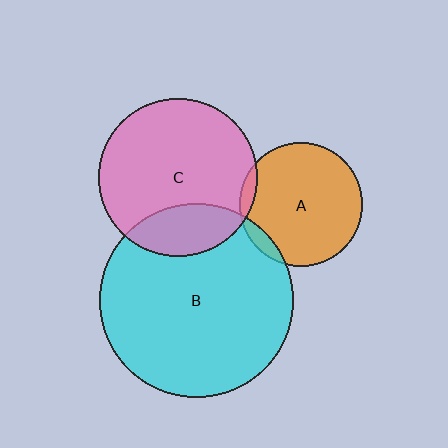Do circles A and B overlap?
Yes.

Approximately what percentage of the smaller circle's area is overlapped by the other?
Approximately 5%.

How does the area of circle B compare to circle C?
Approximately 1.5 times.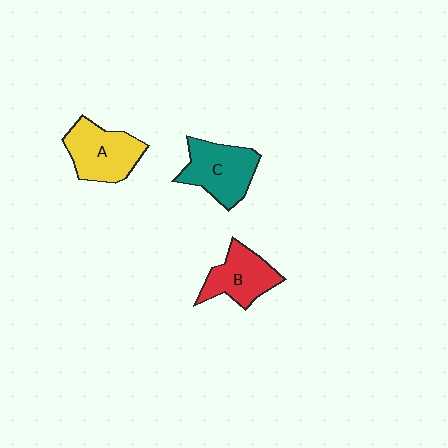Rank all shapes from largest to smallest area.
From largest to smallest: C (teal), A (yellow), B (red).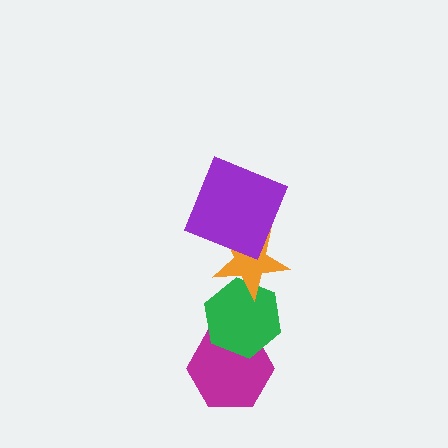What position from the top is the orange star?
The orange star is 2nd from the top.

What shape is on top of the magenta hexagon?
The green hexagon is on top of the magenta hexagon.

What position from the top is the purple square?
The purple square is 1st from the top.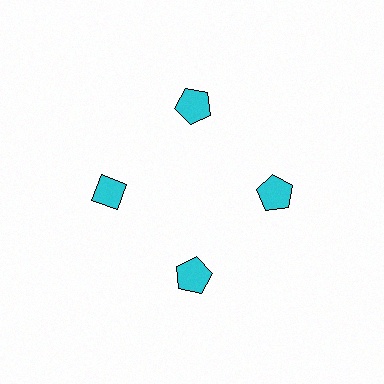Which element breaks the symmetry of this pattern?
The cyan diamond at roughly the 9 o'clock position breaks the symmetry. All other shapes are cyan pentagons.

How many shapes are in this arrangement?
There are 4 shapes arranged in a ring pattern.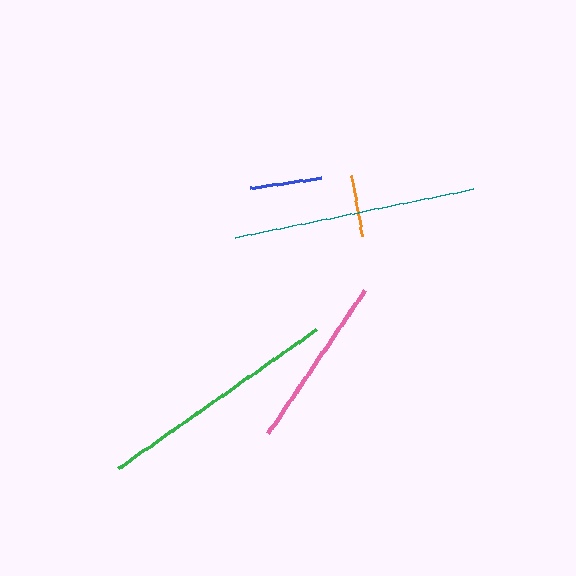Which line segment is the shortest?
The orange line is the shortest at approximately 62 pixels.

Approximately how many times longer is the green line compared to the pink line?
The green line is approximately 1.4 times the length of the pink line.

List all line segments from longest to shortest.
From longest to shortest: teal, green, pink, blue, orange.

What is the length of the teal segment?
The teal segment is approximately 243 pixels long.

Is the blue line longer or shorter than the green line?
The green line is longer than the blue line.